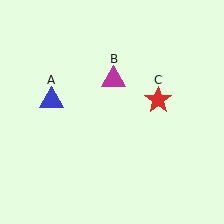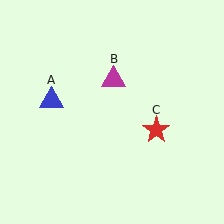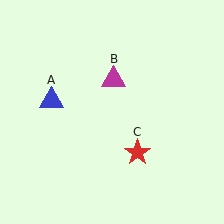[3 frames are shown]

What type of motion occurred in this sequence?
The red star (object C) rotated clockwise around the center of the scene.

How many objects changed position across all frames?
1 object changed position: red star (object C).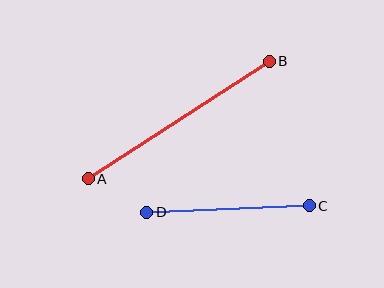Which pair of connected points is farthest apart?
Points A and B are farthest apart.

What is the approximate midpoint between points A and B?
The midpoint is at approximately (179, 120) pixels.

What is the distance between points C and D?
The distance is approximately 163 pixels.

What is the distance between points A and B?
The distance is approximately 216 pixels.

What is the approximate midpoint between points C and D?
The midpoint is at approximately (228, 209) pixels.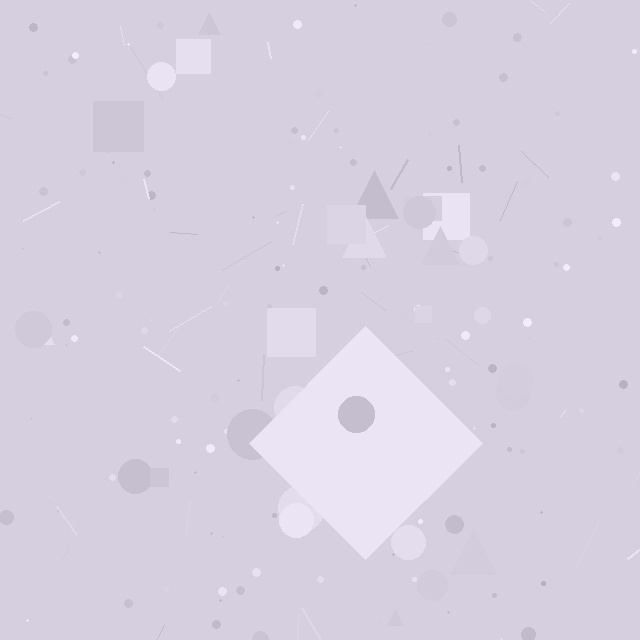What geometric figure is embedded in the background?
A diamond is embedded in the background.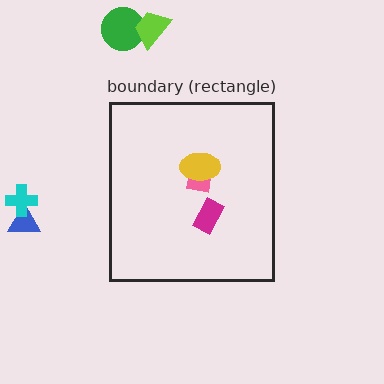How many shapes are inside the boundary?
3 inside, 4 outside.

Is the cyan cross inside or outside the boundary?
Outside.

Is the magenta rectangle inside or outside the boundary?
Inside.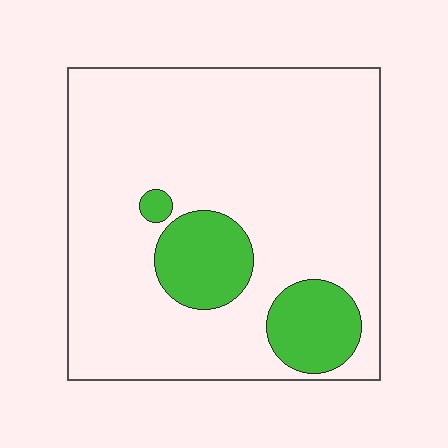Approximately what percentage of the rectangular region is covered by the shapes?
Approximately 15%.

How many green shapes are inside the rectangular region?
3.